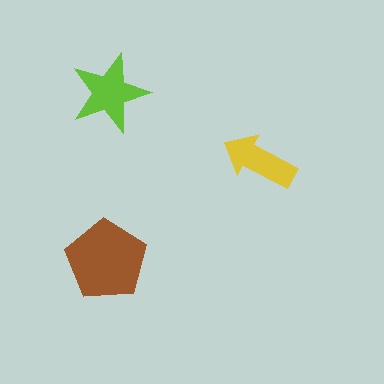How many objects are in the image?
There are 3 objects in the image.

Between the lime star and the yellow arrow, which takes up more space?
The lime star.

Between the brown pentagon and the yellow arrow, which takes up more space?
The brown pentagon.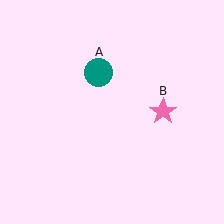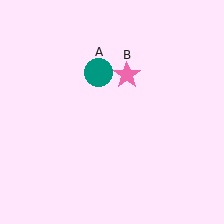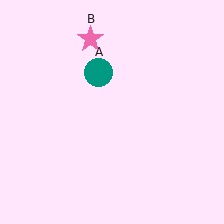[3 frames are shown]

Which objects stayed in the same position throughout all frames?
Teal circle (object A) remained stationary.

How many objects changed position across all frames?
1 object changed position: pink star (object B).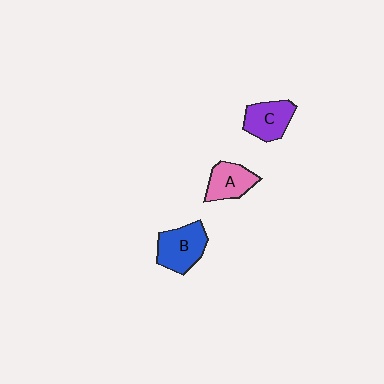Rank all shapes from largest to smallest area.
From largest to smallest: B (blue), C (purple), A (pink).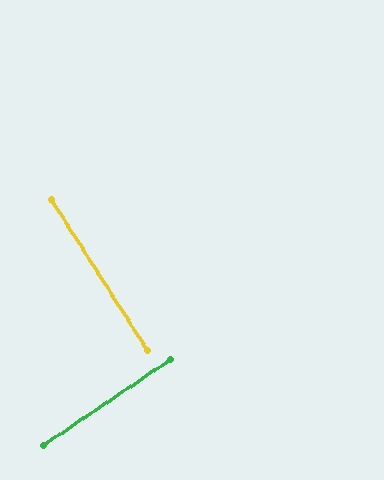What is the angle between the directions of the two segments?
Approximately 88 degrees.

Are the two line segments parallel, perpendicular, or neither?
Perpendicular — they meet at approximately 88°.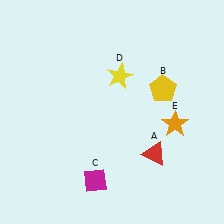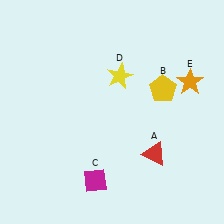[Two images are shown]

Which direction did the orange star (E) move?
The orange star (E) moved up.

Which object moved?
The orange star (E) moved up.